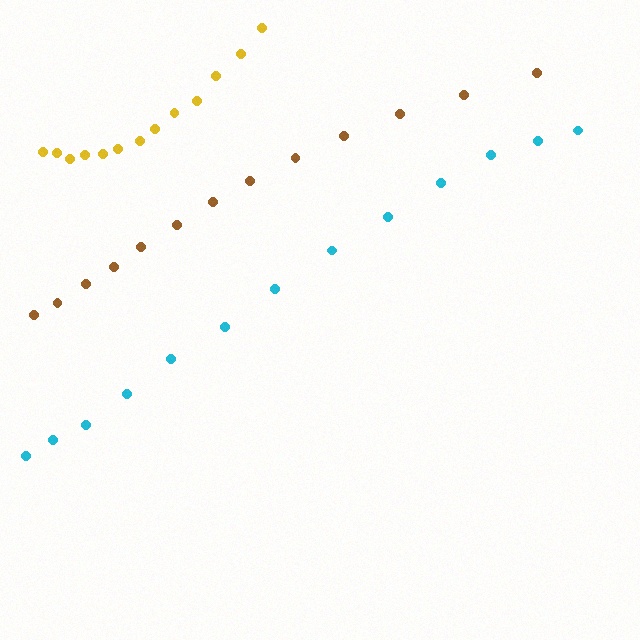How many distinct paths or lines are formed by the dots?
There are 3 distinct paths.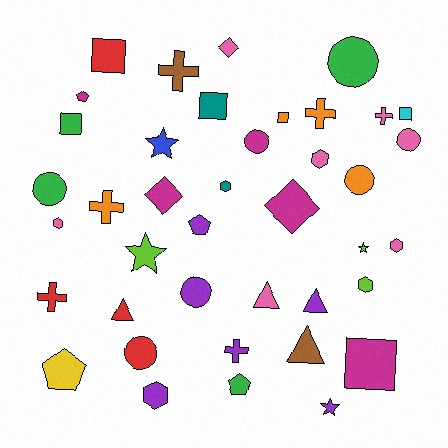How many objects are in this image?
There are 40 objects.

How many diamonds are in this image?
There are 3 diamonds.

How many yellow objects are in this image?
There is 1 yellow object.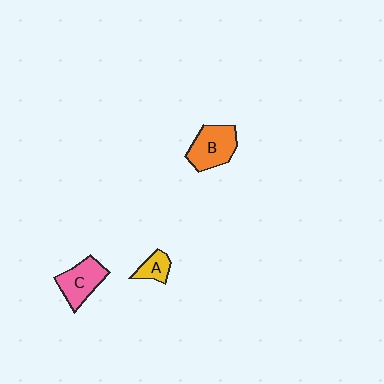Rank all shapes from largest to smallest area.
From largest to smallest: B (orange), C (pink), A (yellow).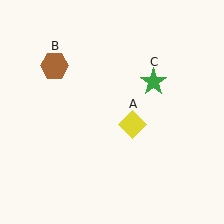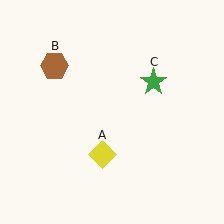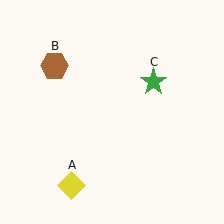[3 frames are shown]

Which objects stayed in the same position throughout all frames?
Brown hexagon (object B) and green star (object C) remained stationary.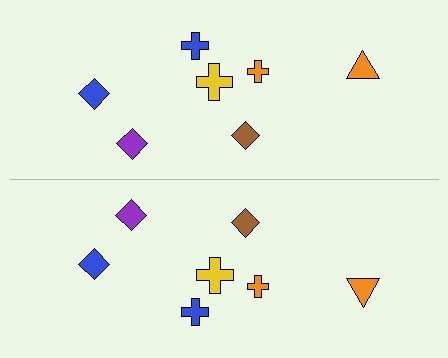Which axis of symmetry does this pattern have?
The pattern has a horizontal axis of symmetry running through the center of the image.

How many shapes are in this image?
There are 14 shapes in this image.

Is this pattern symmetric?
Yes, this pattern has bilateral (reflection) symmetry.